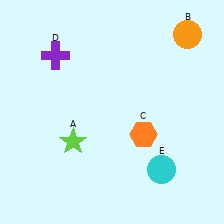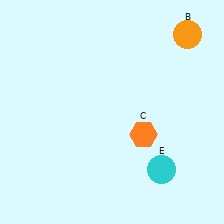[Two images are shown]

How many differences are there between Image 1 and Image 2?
There are 2 differences between the two images.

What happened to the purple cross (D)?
The purple cross (D) was removed in Image 2. It was in the top-left area of Image 1.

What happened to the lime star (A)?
The lime star (A) was removed in Image 2. It was in the bottom-left area of Image 1.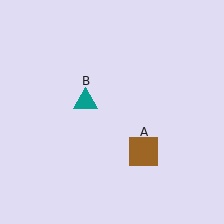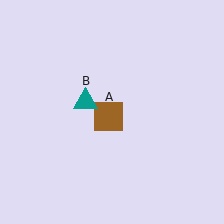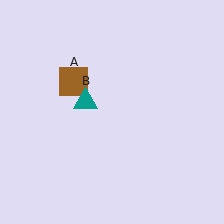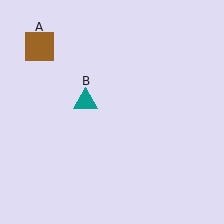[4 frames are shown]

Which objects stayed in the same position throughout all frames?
Teal triangle (object B) remained stationary.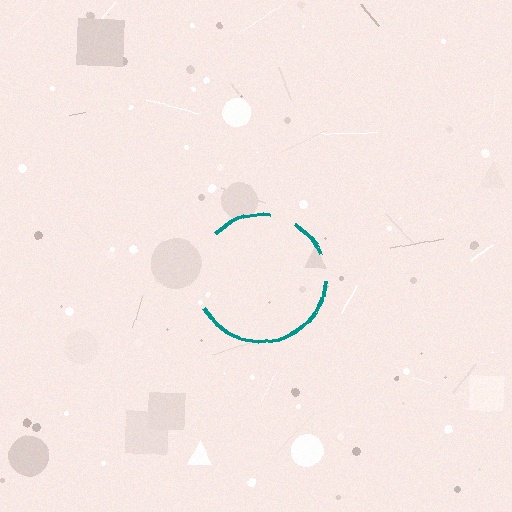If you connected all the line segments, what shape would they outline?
They would outline a circle.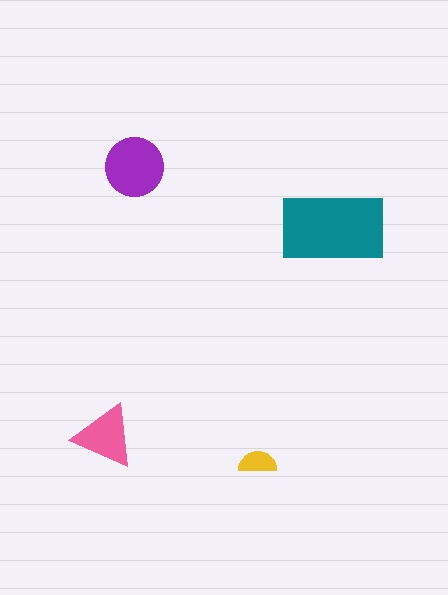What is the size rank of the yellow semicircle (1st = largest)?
4th.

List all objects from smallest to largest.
The yellow semicircle, the pink triangle, the purple circle, the teal rectangle.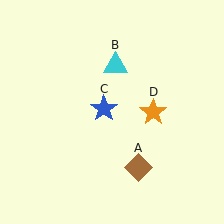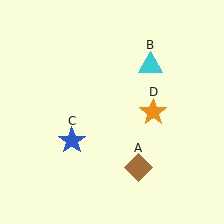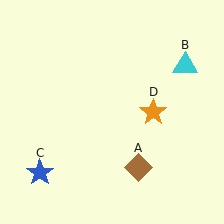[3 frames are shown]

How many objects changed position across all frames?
2 objects changed position: cyan triangle (object B), blue star (object C).